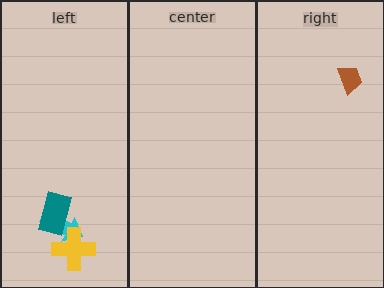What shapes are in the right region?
The brown trapezoid.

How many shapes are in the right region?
1.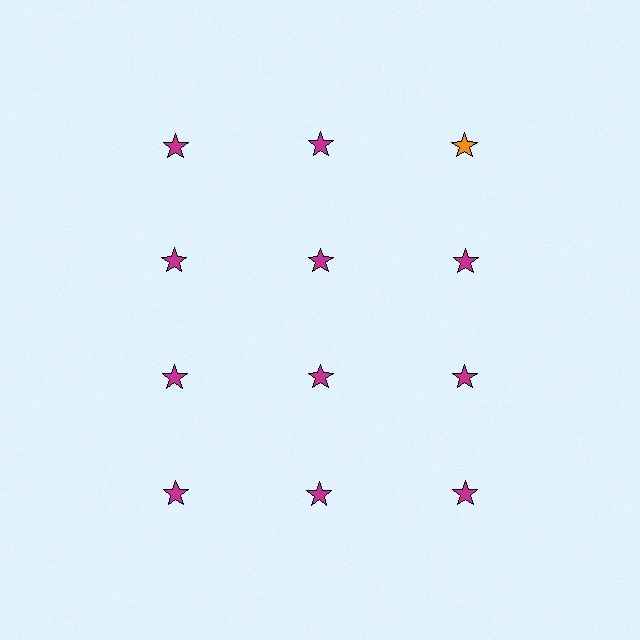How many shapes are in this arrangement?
There are 12 shapes arranged in a grid pattern.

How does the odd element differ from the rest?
It has a different color: orange instead of magenta.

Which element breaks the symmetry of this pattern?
The orange star in the top row, center column breaks the symmetry. All other shapes are magenta stars.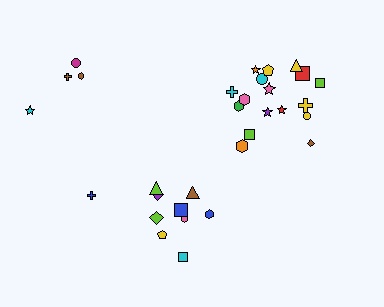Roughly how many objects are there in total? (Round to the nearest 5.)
Roughly 30 objects in total.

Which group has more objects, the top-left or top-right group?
The top-right group.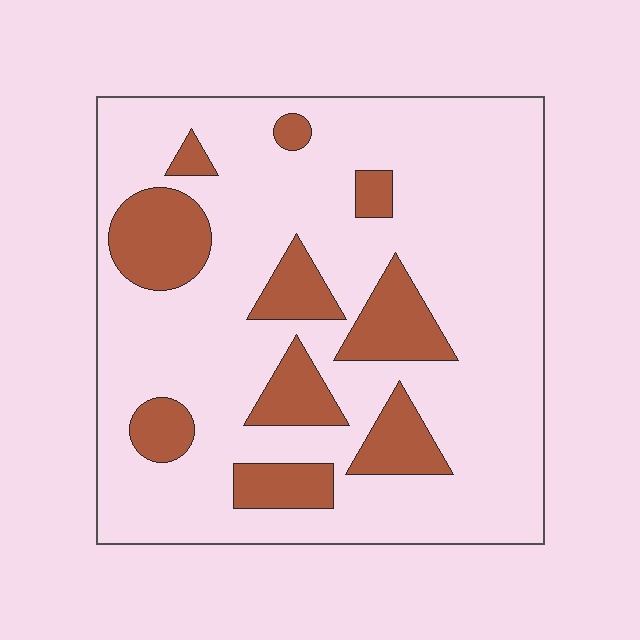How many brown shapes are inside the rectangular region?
10.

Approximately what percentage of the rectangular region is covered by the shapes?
Approximately 20%.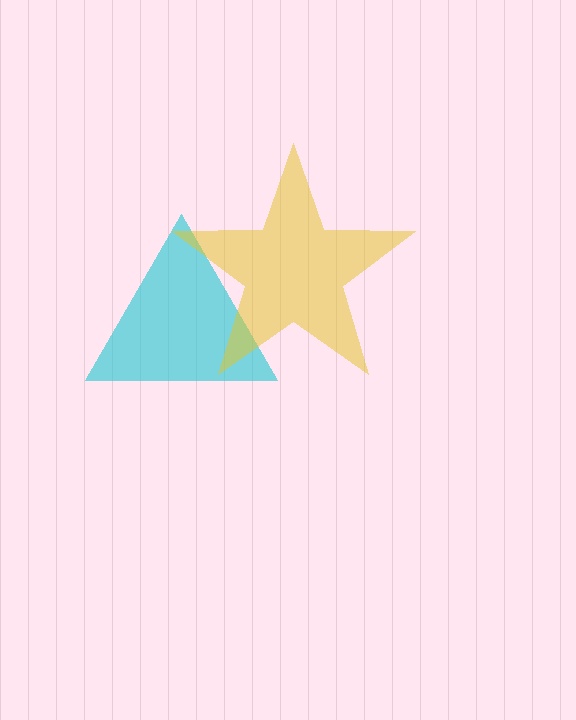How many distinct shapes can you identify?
There are 2 distinct shapes: a cyan triangle, a yellow star.